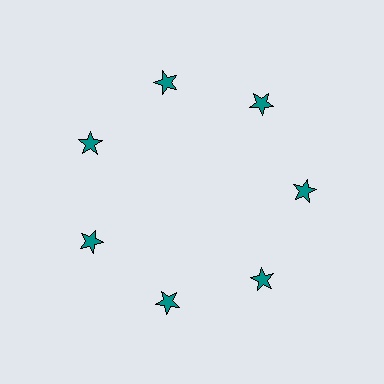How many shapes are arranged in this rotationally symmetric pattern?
There are 7 shapes, arranged in 7 groups of 1.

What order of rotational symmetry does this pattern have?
This pattern has 7-fold rotational symmetry.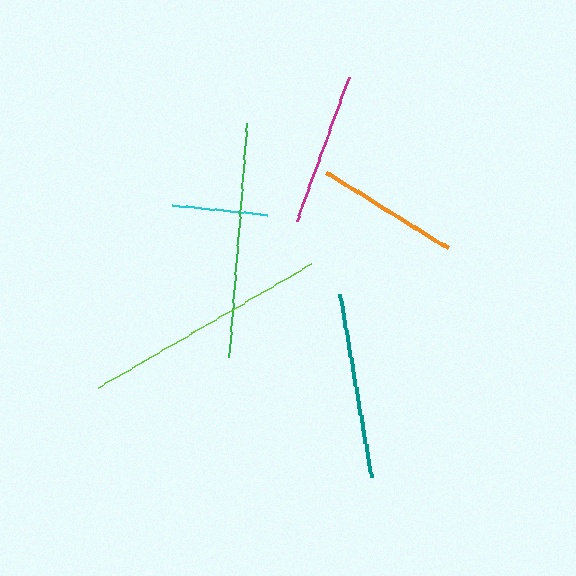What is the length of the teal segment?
The teal segment is approximately 186 pixels long.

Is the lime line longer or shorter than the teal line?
The lime line is longer than the teal line.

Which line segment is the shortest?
The cyan line is the shortest at approximately 95 pixels.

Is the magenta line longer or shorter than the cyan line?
The magenta line is longer than the cyan line.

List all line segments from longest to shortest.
From longest to shortest: lime, green, teal, magenta, orange, cyan.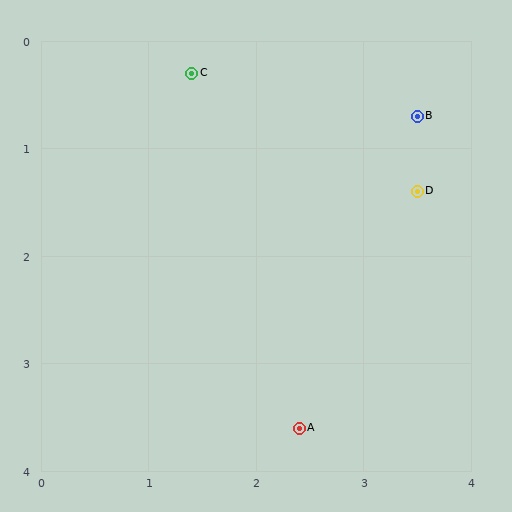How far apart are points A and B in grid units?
Points A and B are about 3.1 grid units apart.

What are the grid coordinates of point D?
Point D is at approximately (3.5, 1.4).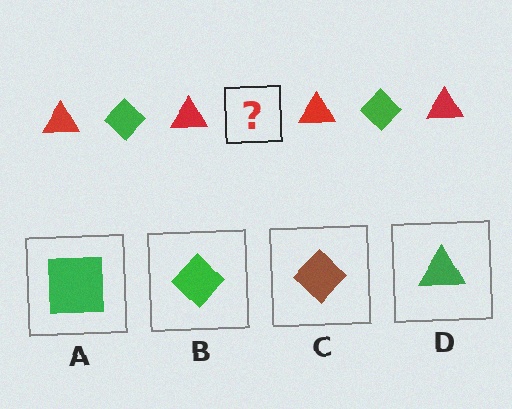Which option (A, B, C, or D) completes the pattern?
B.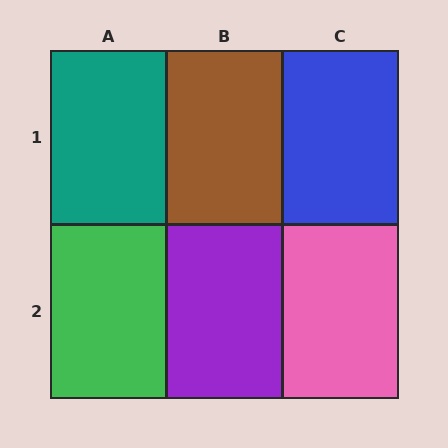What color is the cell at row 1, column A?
Teal.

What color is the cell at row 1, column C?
Blue.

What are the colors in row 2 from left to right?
Green, purple, pink.